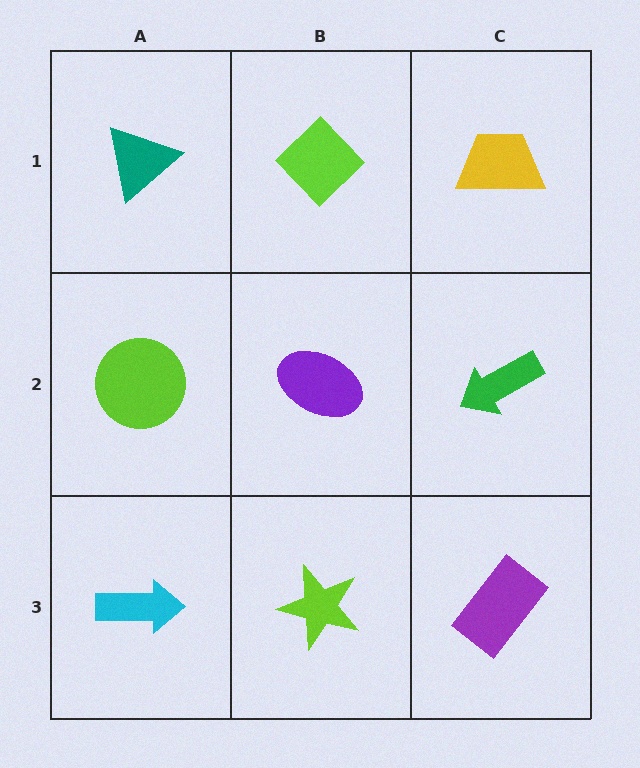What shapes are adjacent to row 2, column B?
A lime diamond (row 1, column B), a lime star (row 3, column B), a lime circle (row 2, column A), a green arrow (row 2, column C).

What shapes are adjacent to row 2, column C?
A yellow trapezoid (row 1, column C), a purple rectangle (row 3, column C), a purple ellipse (row 2, column B).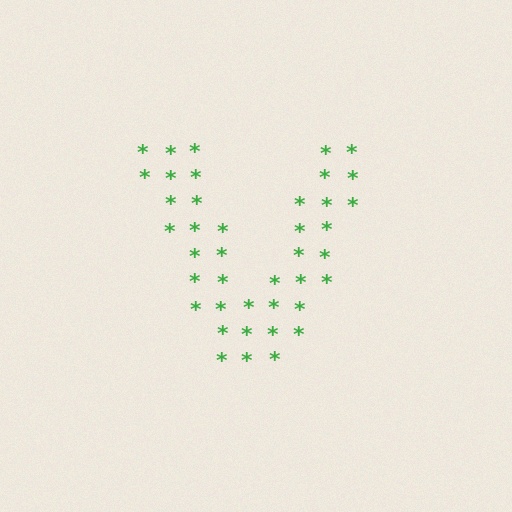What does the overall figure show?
The overall figure shows the letter V.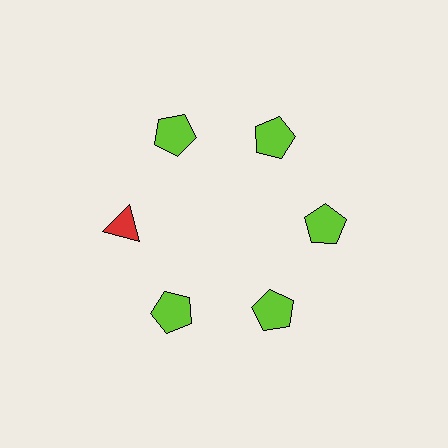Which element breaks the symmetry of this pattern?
The red triangle at roughly the 9 o'clock position breaks the symmetry. All other shapes are lime pentagons.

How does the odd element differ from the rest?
It differs in both color (red instead of lime) and shape (triangle instead of pentagon).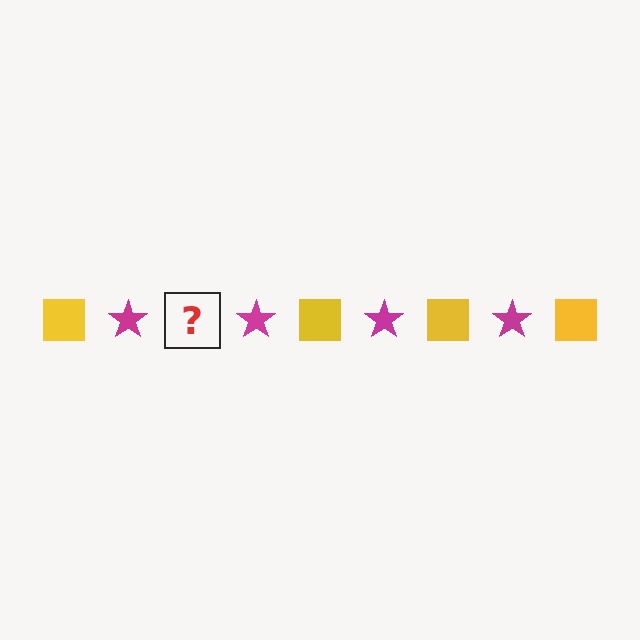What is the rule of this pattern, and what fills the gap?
The rule is that the pattern alternates between yellow square and magenta star. The gap should be filled with a yellow square.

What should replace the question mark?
The question mark should be replaced with a yellow square.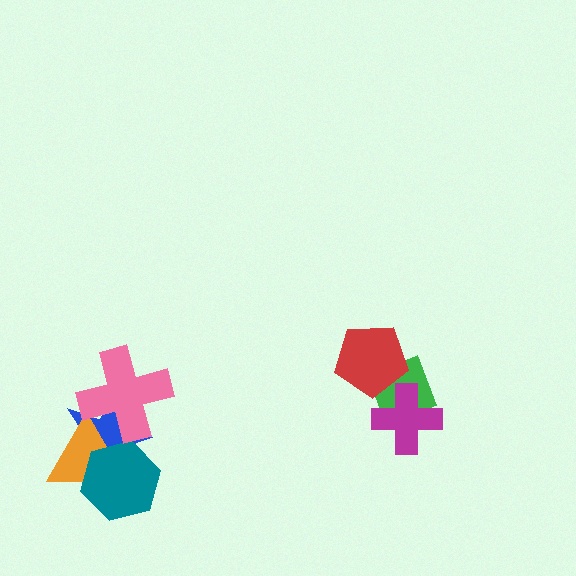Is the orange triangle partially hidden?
Yes, it is partially covered by another shape.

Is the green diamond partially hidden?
Yes, it is partially covered by another shape.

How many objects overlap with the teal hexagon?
2 objects overlap with the teal hexagon.